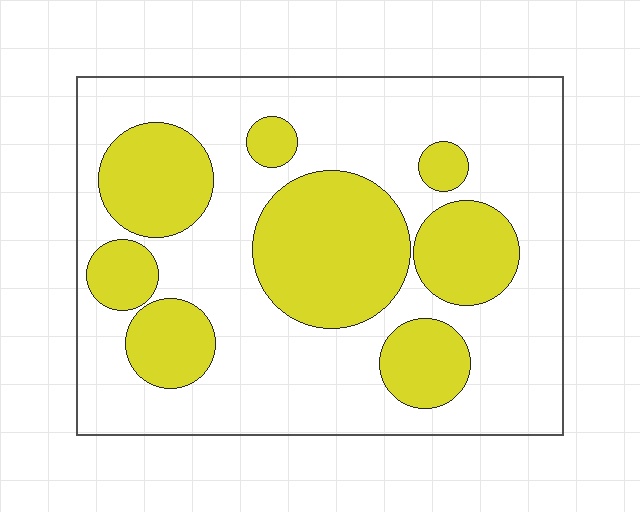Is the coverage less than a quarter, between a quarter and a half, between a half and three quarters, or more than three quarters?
Between a quarter and a half.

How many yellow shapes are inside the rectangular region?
8.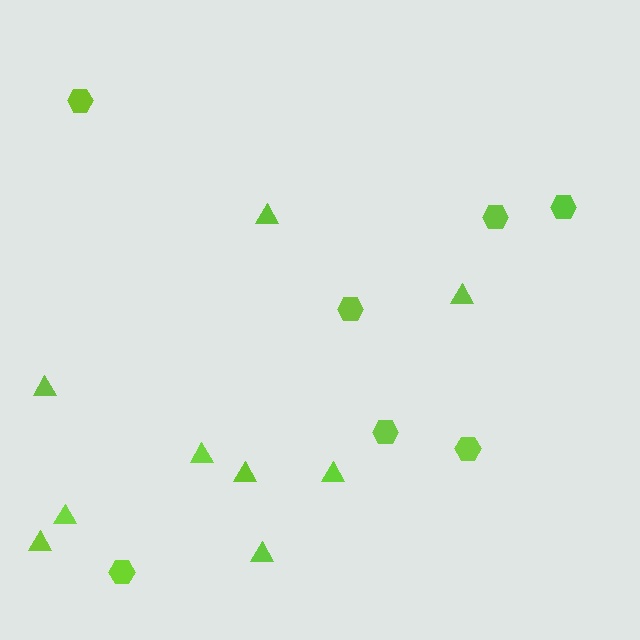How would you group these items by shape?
There are 2 groups: one group of hexagons (7) and one group of triangles (9).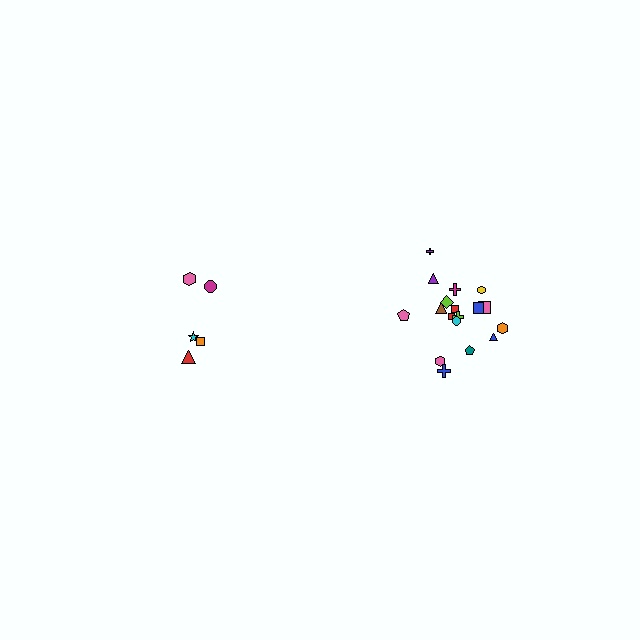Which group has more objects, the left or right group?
The right group.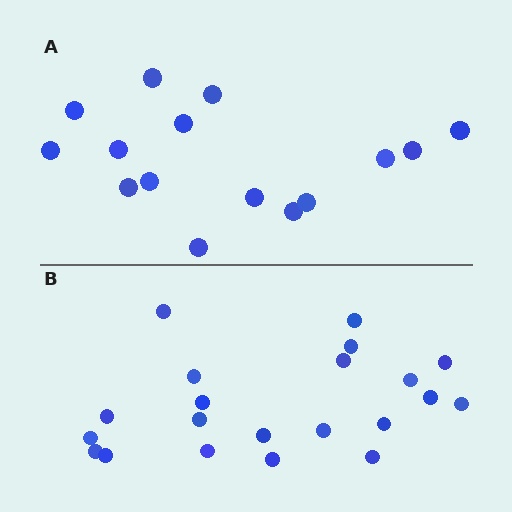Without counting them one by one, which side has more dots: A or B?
Region B (the bottom region) has more dots.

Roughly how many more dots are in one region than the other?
Region B has about 6 more dots than region A.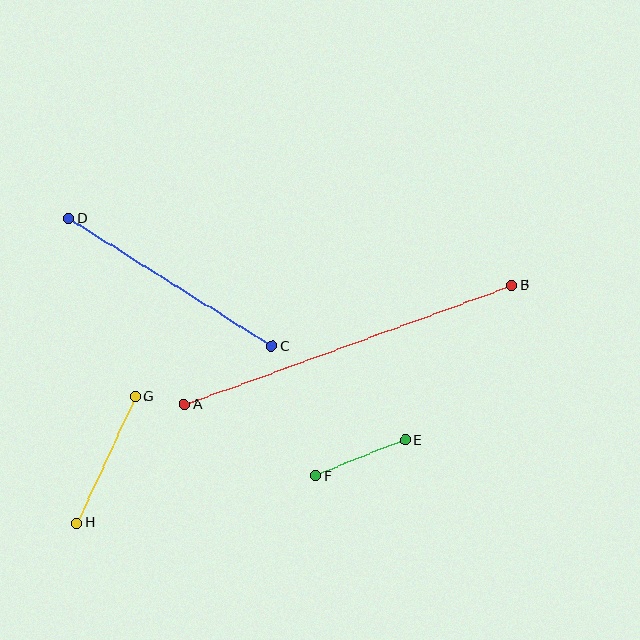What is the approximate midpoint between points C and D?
The midpoint is at approximately (170, 282) pixels.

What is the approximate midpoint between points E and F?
The midpoint is at approximately (360, 458) pixels.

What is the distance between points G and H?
The distance is approximately 139 pixels.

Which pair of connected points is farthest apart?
Points A and B are farthest apart.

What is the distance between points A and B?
The distance is approximately 348 pixels.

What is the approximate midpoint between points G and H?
The midpoint is at approximately (106, 460) pixels.